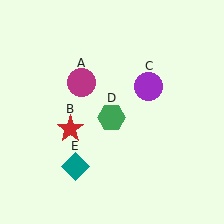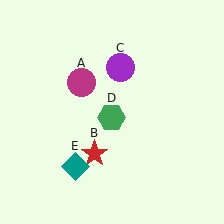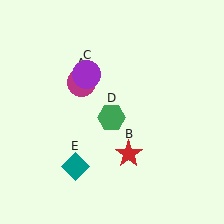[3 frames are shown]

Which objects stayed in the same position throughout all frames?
Magenta circle (object A) and green hexagon (object D) and teal diamond (object E) remained stationary.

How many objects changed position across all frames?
2 objects changed position: red star (object B), purple circle (object C).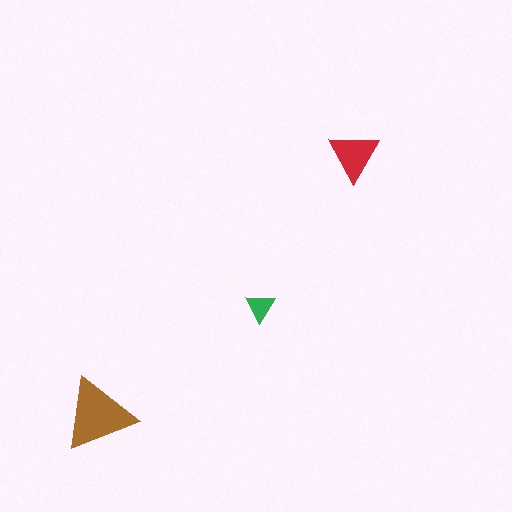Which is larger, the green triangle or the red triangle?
The red one.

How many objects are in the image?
There are 3 objects in the image.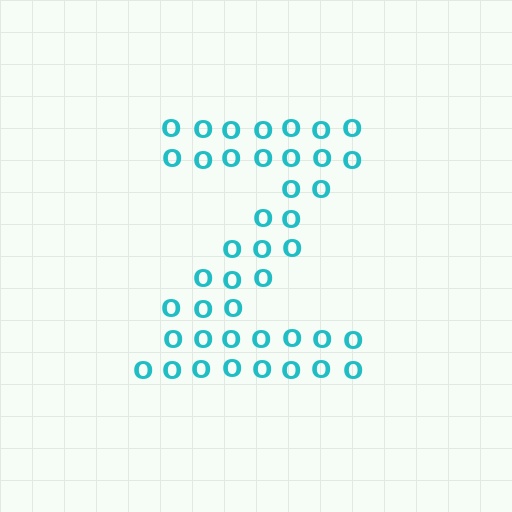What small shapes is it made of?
It is made of small letter O's.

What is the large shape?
The large shape is the letter Z.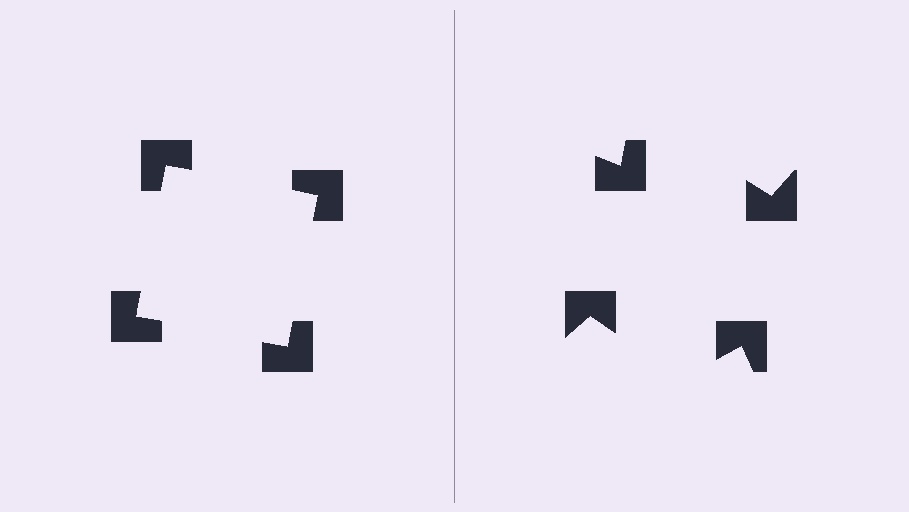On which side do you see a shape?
An illusory square appears on the left side. On the right side the wedge cuts are rotated, so no coherent shape forms.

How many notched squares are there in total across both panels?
8 — 4 on each side.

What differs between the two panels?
The notched squares are positioned identically on both sides; only the wedge orientations differ. On the left they align to a square; on the right they are misaligned.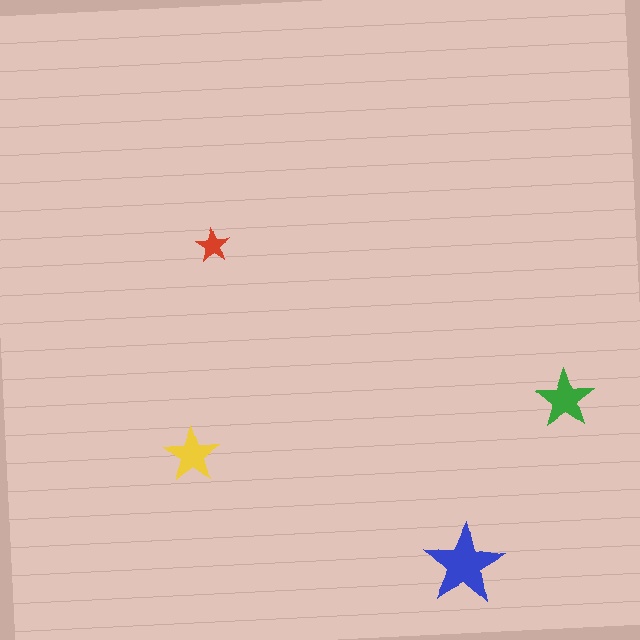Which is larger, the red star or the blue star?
The blue one.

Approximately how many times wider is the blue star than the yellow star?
About 1.5 times wider.